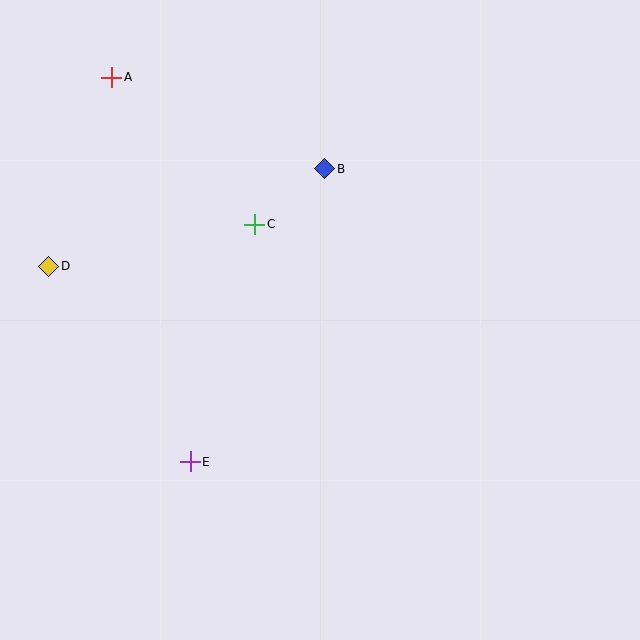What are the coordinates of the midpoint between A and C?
The midpoint between A and C is at (183, 151).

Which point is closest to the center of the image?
Point C at (255, 224) is closest to the center.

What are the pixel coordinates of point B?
Point B is at (325, 169).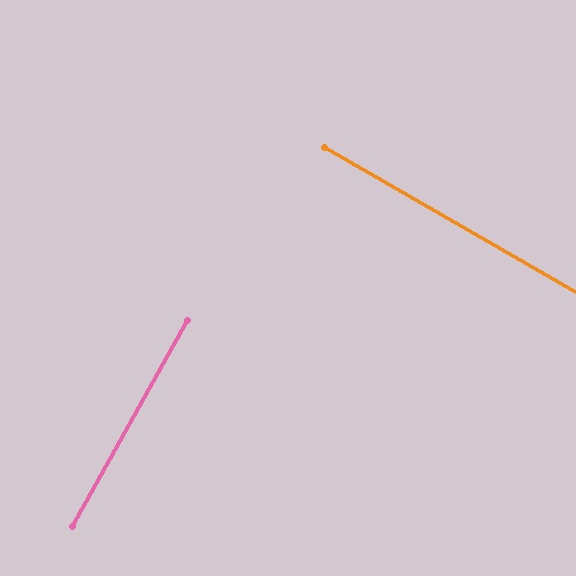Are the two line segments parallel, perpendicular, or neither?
Perpendicular — they meet at approximately 89°.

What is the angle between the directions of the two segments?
Approximately 89 degrees.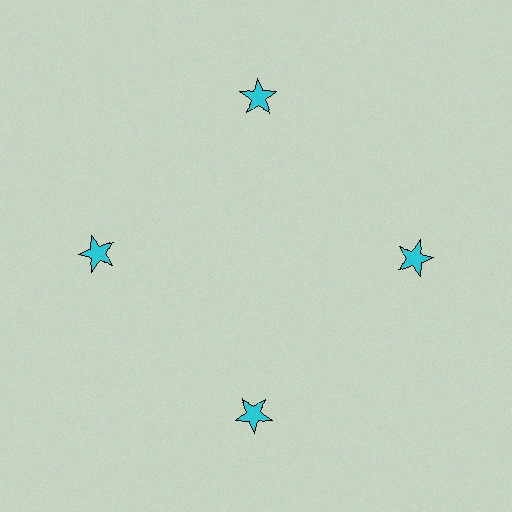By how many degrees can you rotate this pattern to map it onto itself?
The pattern maps onto itself every 90 degrees of rotation.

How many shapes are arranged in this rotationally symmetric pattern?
There are 4 shapes, arranged in 4 groups of 1.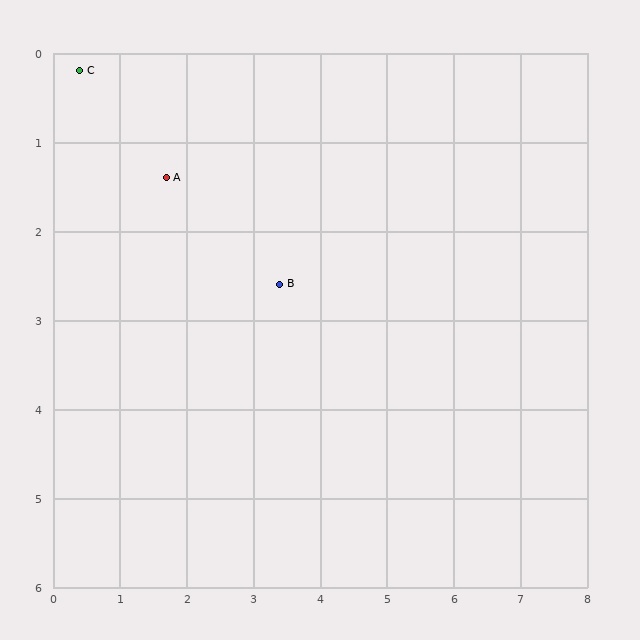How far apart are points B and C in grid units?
Points B and C are about 3.8 grid units apart.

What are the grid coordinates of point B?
Point B is at approximately (3.4, 2.6).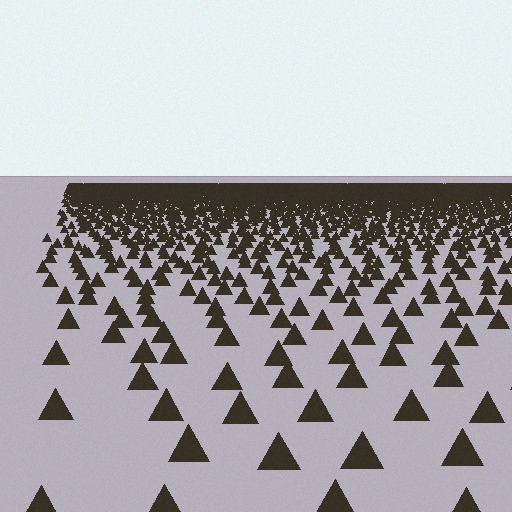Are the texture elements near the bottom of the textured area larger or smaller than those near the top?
Larger. Near the bottom, elements are closer to the viewer and appear at a bigger on-screen size.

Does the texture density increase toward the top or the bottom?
Density increases toward the top.